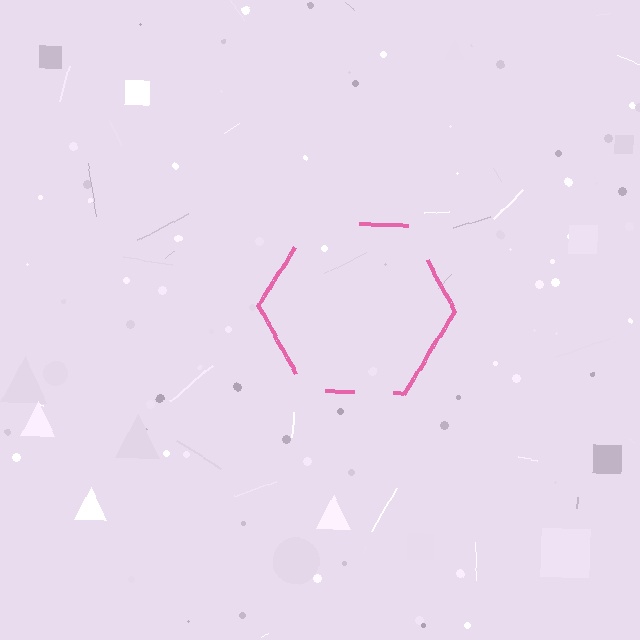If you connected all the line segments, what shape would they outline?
They would outline a hexagon.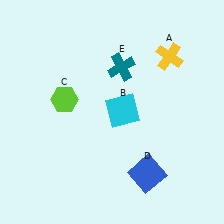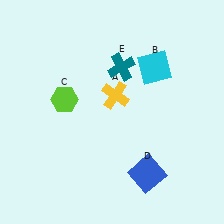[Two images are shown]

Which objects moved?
The objects that moved are: the yellow cross (A), the cyan square (B).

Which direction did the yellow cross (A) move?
The yellow cross (A) moved left.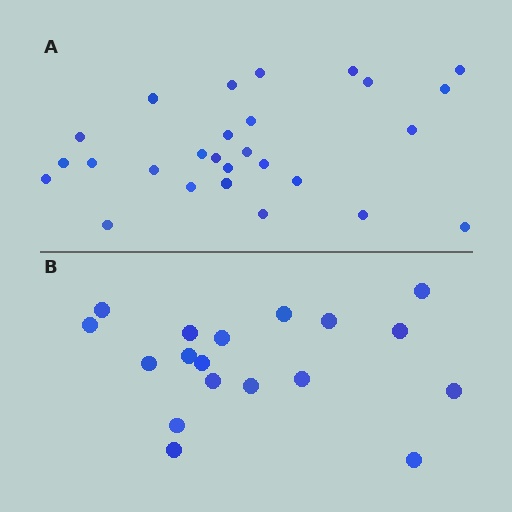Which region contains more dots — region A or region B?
Region A (the top region) has more dots.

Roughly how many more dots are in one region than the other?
Region A has roughly 8 or so more dots than region B.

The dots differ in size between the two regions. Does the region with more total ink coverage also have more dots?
No. Region B has more total ink coverage because its dots are larger, but region A actually contains more individual dots. Total area can be misleading — the number of items is what matters here.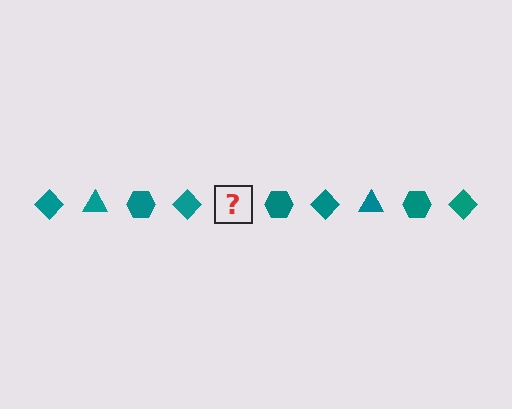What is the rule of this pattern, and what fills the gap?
The rule is that the pattern cycles through diamond, triangle, hexagon shapes in teal. The gap should be filled with a teal triangle.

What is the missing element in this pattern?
The missing element is a teal triangle.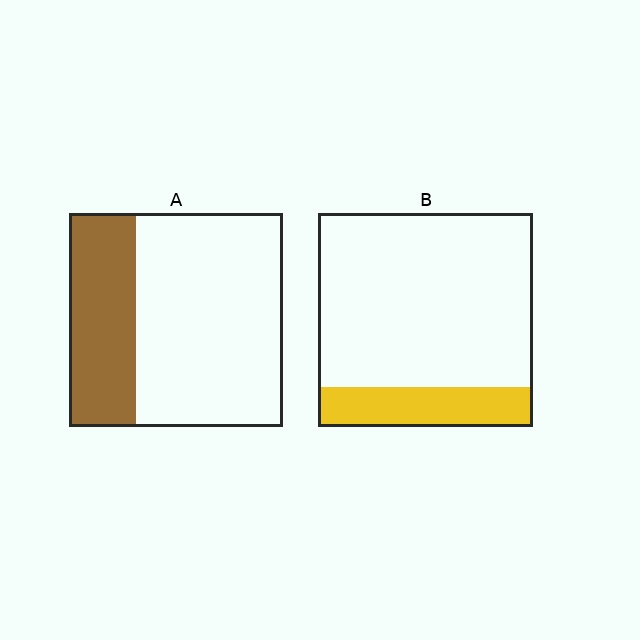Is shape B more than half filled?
No.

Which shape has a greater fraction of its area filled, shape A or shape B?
Shape A.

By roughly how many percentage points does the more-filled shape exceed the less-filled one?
By roughly 15 percentage points (A over B).